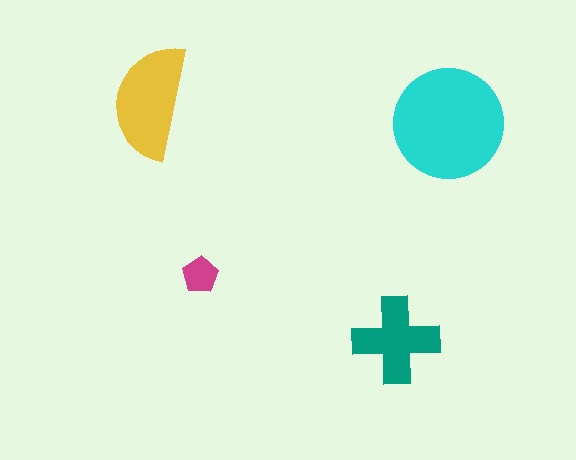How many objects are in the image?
There are 4 objects in the image.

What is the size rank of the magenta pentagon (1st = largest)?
4th.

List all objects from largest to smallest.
The cyan circle, the yellow semicircle, the teal cross, the magenta pentagon.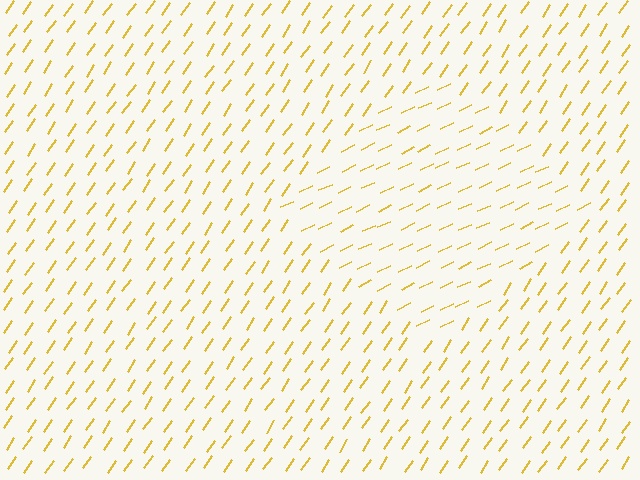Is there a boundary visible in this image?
Yes, there is a texture boundary formed by a change in line orientation.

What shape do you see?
I see a diamond.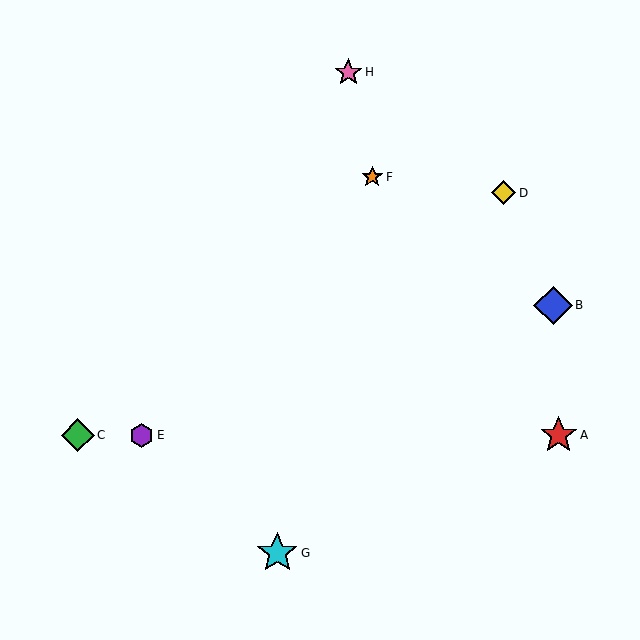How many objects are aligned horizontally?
3 objects (A, C, E) are aligned horizontally.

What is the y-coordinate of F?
Object F is at y≈177.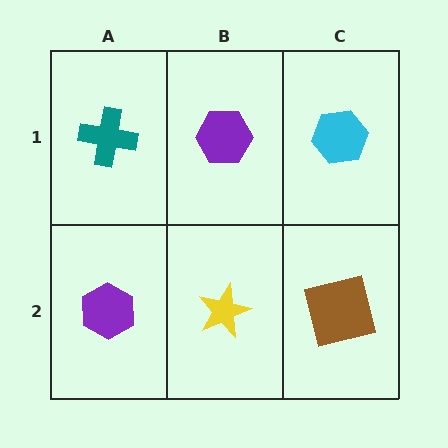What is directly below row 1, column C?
A brown square.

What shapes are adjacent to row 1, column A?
A purple hexagon (row 2, column A), a purple hexagon (row 1, column B).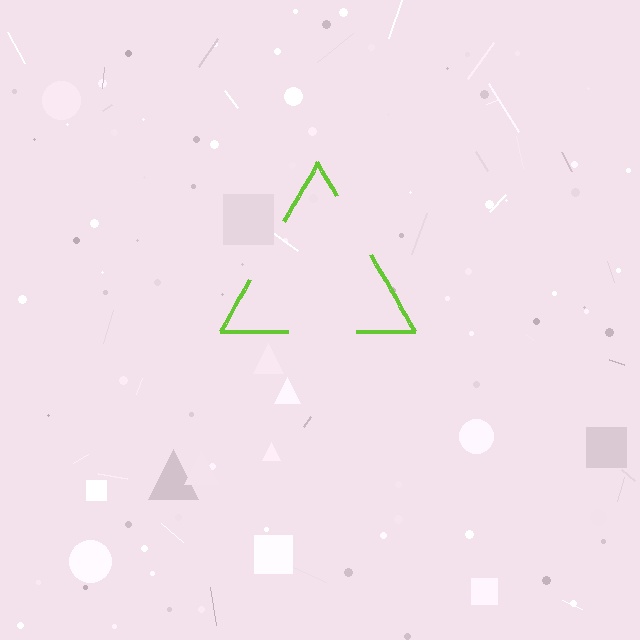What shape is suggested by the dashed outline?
The dashed outline suggests a triangle.